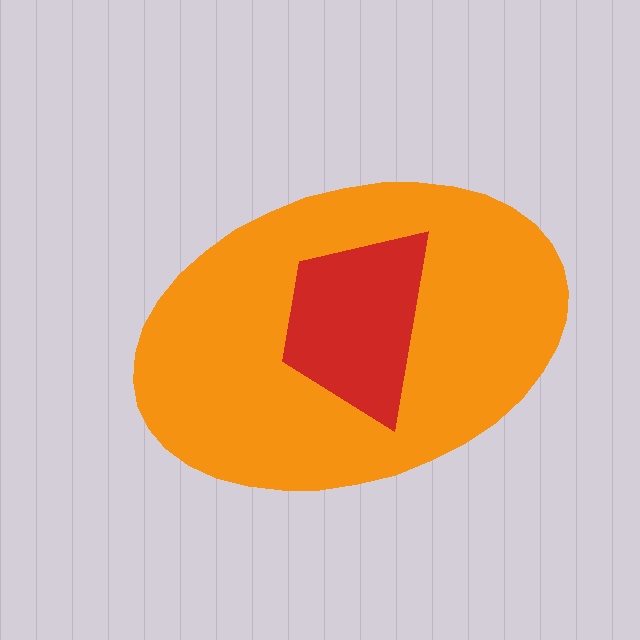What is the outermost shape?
The orange ellipse.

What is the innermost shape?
The red trapezoid.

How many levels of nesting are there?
2.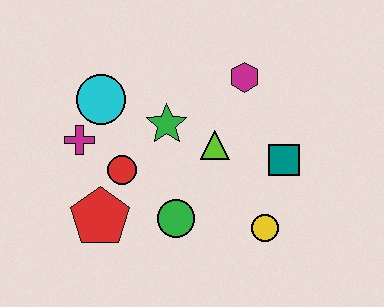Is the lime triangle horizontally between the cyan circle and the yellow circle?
Yes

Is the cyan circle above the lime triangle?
Yes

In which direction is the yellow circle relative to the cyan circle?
The yellow circle is to the right of the cyan circle.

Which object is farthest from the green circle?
The magenta hexagon is farthest from the green circle.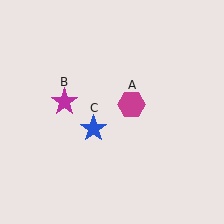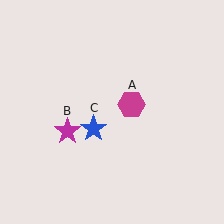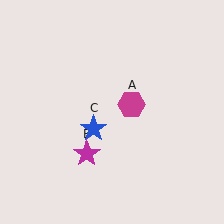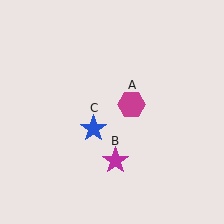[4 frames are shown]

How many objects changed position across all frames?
1 object changed position: magenta star (object B).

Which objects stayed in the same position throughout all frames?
Magenta hexagon (object A) and blue star (object C) remained stationary.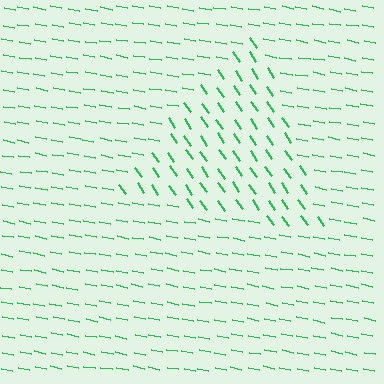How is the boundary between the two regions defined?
The boundary is defined purely by a change in line orientation (approximately 45 degrees difference). All lines are the same color and thickness.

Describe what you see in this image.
The image is filled with small green line segments. A triangle region in the image has lines oriented differently from the surrounding lines, creating a visible texture boundary.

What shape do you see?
I see a triangle.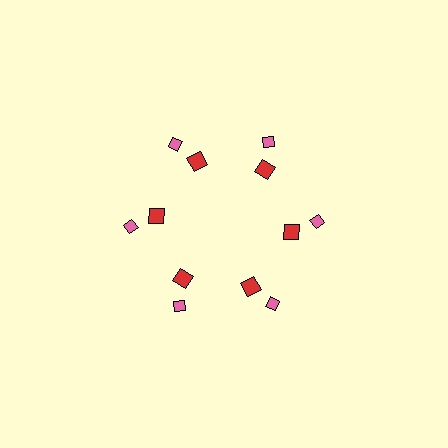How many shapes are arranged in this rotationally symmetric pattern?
There are 12 shapes, arranged in 6 groups of 2.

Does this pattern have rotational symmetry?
Yes, this pattern has 6-fold rotational symmetry. It looks the same after rotating 60 degrees around the center.